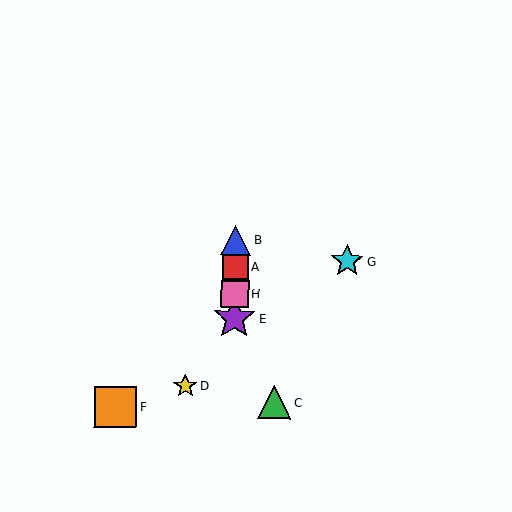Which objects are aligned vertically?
Objects A, B, E, H are aligned vertically.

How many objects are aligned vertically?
4 objects (A, B, E, H) are aligned vertically.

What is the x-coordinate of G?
Object G is at x≈347.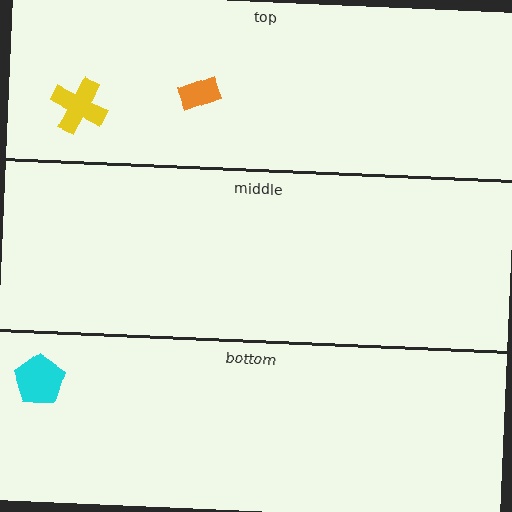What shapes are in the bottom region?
The cyan pentagon.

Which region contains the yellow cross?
The top region.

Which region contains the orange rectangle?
The top region.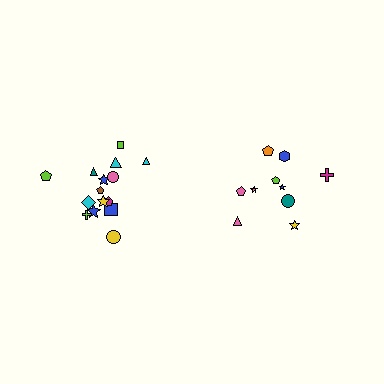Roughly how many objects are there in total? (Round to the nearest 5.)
Roughly 25 objects in total.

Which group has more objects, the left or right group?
The left group.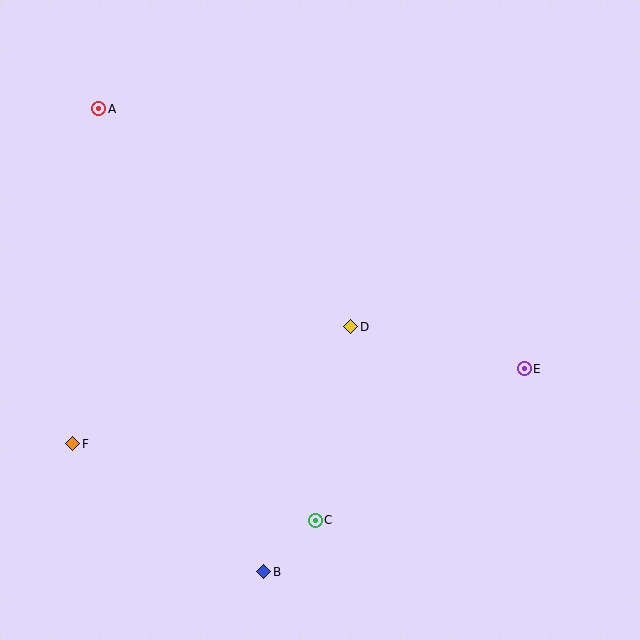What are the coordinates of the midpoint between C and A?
The midpoint between C and A is at (207, 315).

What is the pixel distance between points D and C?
The distance between D and C is 197 pixels.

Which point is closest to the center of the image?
Point D at (351, 327) is closest to the center.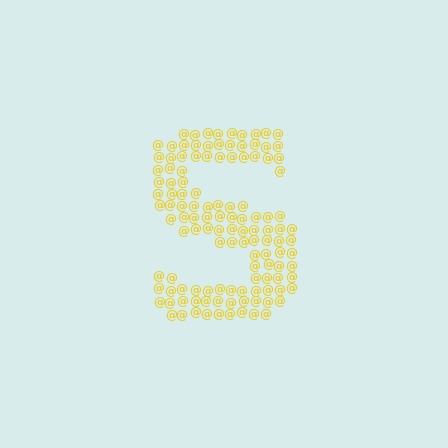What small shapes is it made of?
It is made of small at signs.